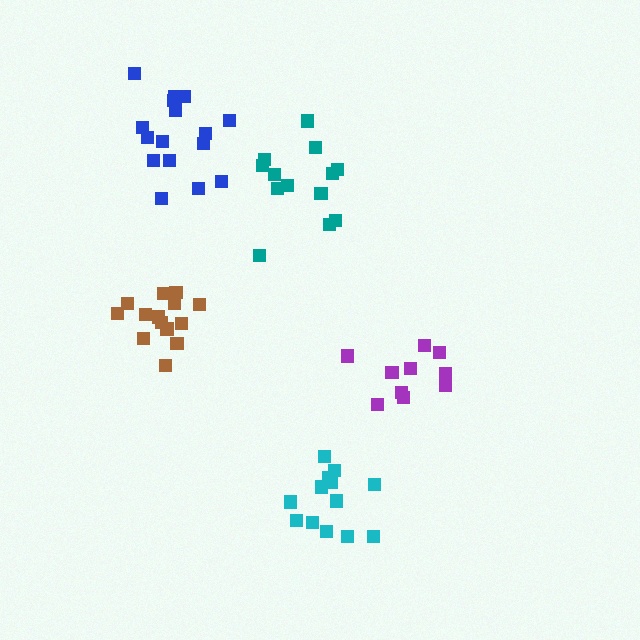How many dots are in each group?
Group 1: 13 dots, Group 2: 10 dots, Group 3: 14 dots, Group 4: 16 dots, Group 5: 13 dots (66 total).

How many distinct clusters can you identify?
There are 5 distinct clusters.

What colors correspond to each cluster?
The clusters are colored: teal, purple, brown, blue, cyan.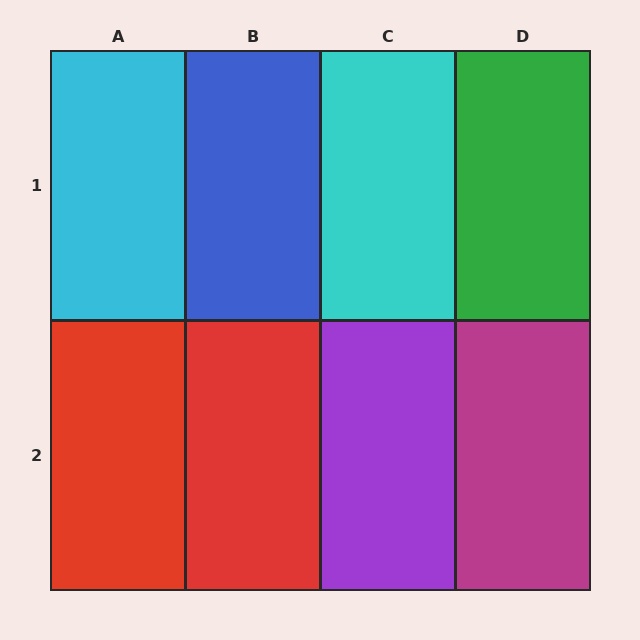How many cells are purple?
1 cell is purple.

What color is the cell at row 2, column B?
Red.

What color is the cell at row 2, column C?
Purple.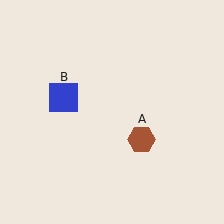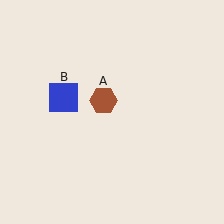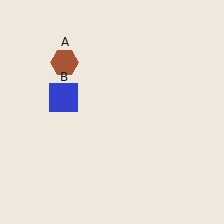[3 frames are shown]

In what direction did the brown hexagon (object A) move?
The brown hexagon (object A) moved up and to the left.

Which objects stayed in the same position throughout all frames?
Blue square (object B) remained stationary.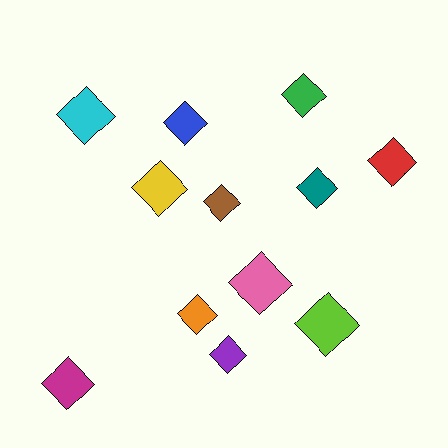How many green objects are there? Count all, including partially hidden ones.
There is 1 green object.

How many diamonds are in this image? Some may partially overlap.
There are 12 diamonds.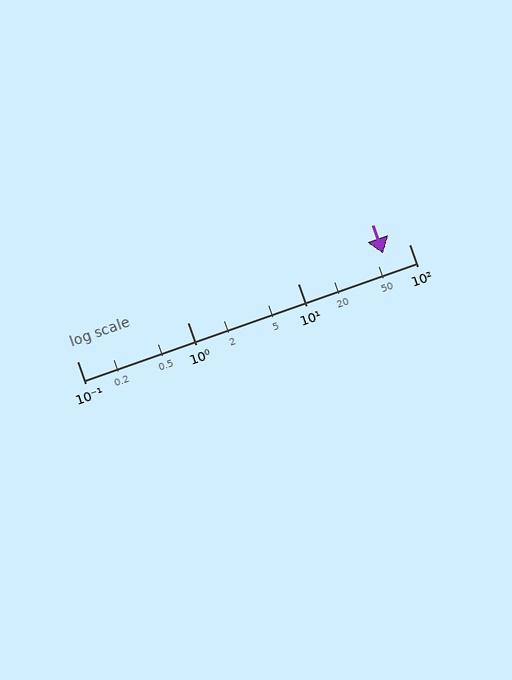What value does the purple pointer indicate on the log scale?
The pointer indicates approximately 58.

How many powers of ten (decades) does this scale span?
The scale spans 3 decades, from 0.1 to 100.